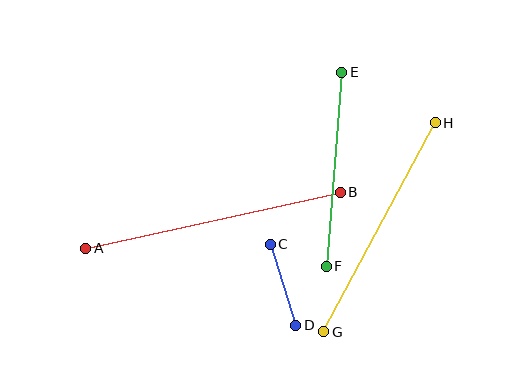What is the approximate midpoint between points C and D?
The midpoint is at approximately (283, 285) pixels.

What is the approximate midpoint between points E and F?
The midpoint is at approximately (334, 169) pixels.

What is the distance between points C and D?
The distance is approximately 85 pixels.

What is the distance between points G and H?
The distance is approximately 237 pixels.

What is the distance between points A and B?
The distance is approximately 260 pixels.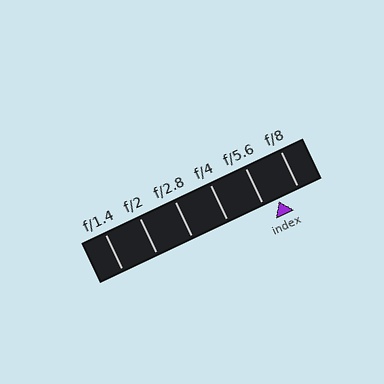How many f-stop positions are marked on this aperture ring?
There are 6 f-stop positions marked.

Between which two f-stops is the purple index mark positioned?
The index mark is between f/5.6 and f/8.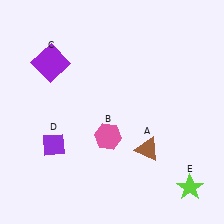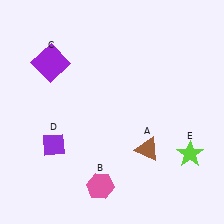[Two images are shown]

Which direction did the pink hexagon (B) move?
The pink hexagon (B) moved down.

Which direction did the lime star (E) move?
The lime star (E) moved up.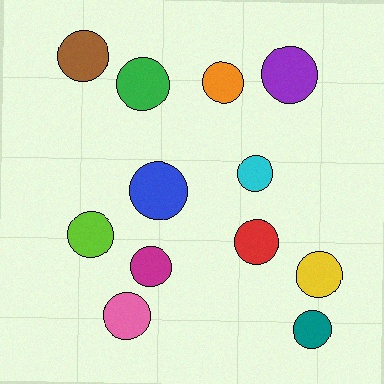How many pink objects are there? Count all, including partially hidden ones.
There is 1 pink object.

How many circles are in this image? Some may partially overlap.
There are 12 circles.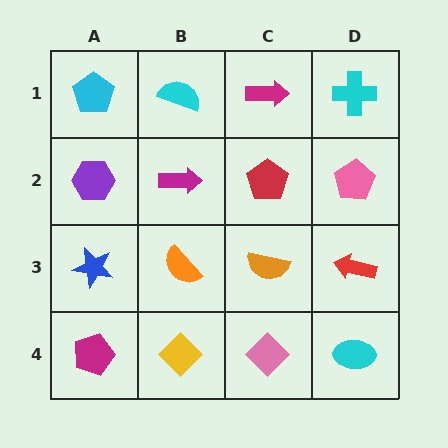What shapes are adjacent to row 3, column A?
A purple hexagon (row 2, column A), a magenta pentagon (row 4, column A), an orange semicircle (row 3, column B).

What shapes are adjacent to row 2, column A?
A cyan pentagon (row 1, column A), a blue star (row 3, column A), a magenta arrow (row 2, column B).